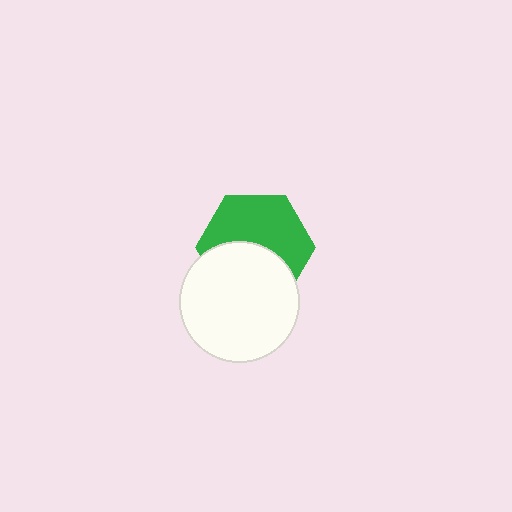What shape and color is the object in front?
The object in front is a white circle.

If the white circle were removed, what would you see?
You would see the complete green hexagon.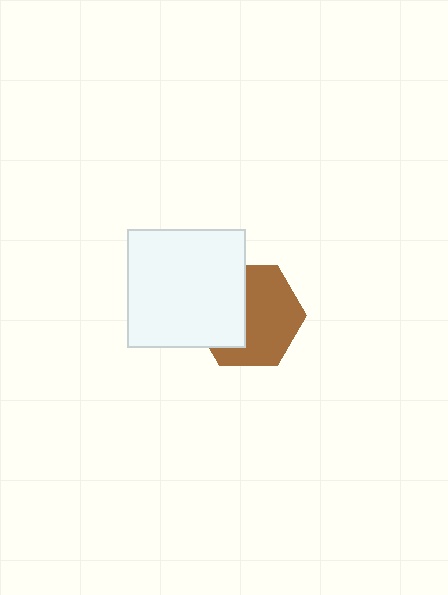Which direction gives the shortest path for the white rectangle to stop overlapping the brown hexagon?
Moving left gives the shortest separation.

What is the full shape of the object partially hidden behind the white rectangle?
The partially hidden object is a brown hexagon.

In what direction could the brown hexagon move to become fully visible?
The brown hexagon could move right. That would shift it out from behind the white rectangle entirely.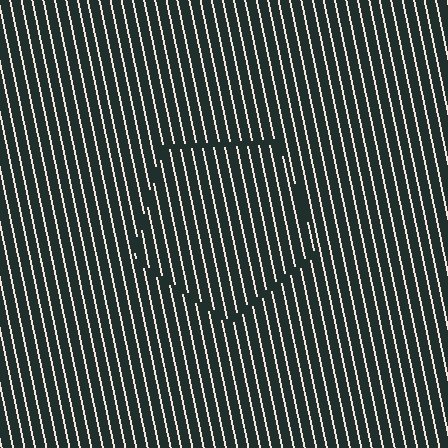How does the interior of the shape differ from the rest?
The interior of the shape contains the same grating, shifted by half a period — the contour is defined by the phase discontinuity where line-ends from the inner and outer gratings abut.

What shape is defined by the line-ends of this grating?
An illusory pentagon. The interior of the shape contains the same grating, shifted by half a period — the contour is defined by the phase discontinuity where line-ends from the inner and outer gratings abut.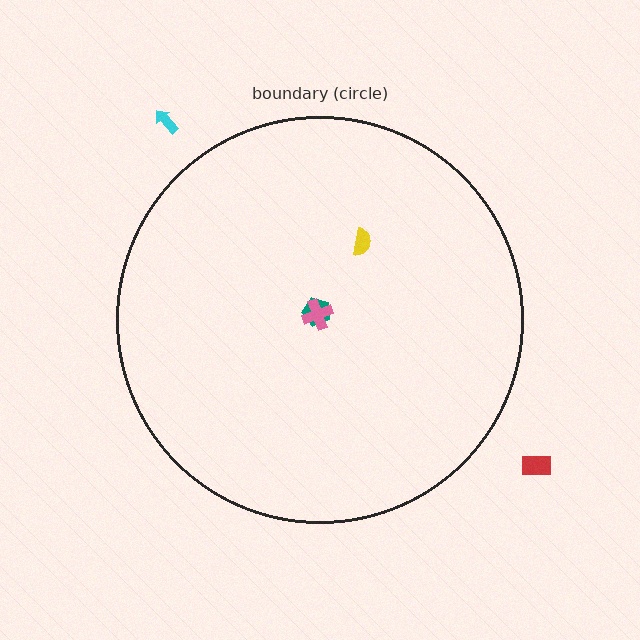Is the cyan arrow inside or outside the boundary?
Outside.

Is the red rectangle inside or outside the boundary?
Outside.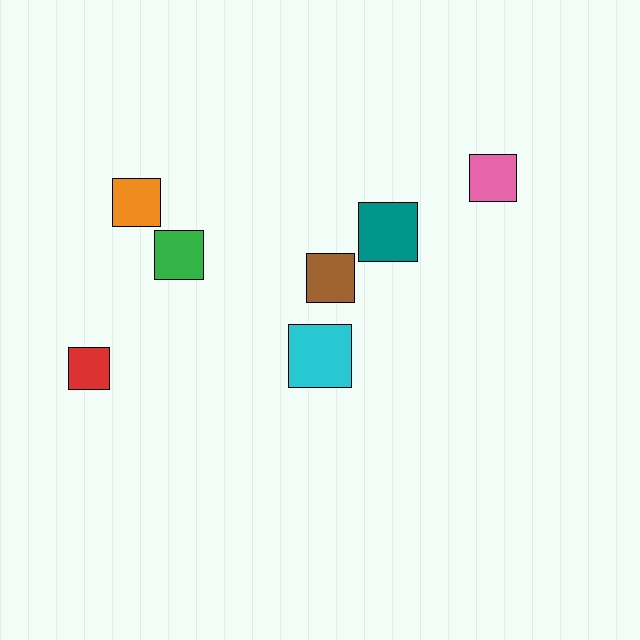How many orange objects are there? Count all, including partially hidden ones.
There is 1 orange object.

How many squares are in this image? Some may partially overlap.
There are 7 squares.